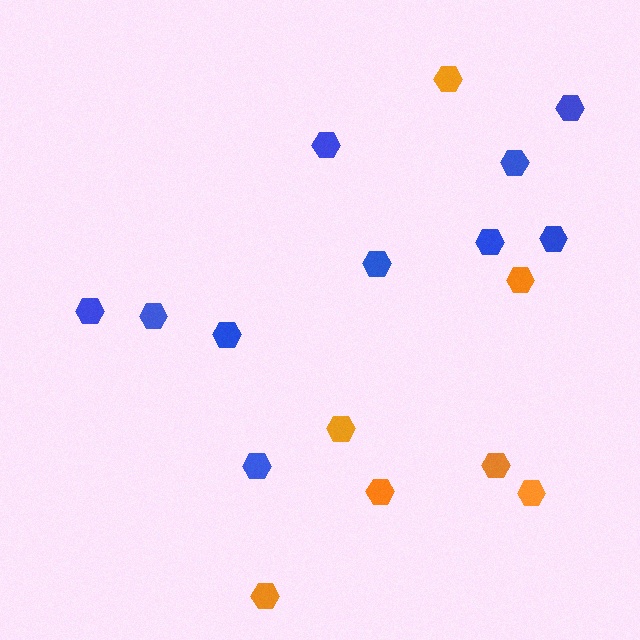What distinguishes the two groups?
There are 2 groups: one group of orange hexagons (7) and one group of blue hexagons (10).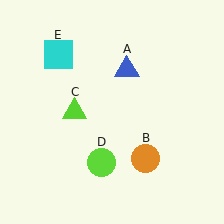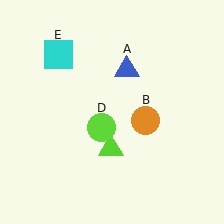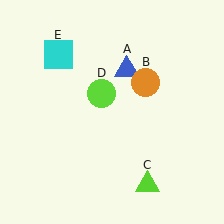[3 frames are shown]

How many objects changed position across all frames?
3 objects changed position: orange circle (object B), lime triangle (object C), lime circle (object D).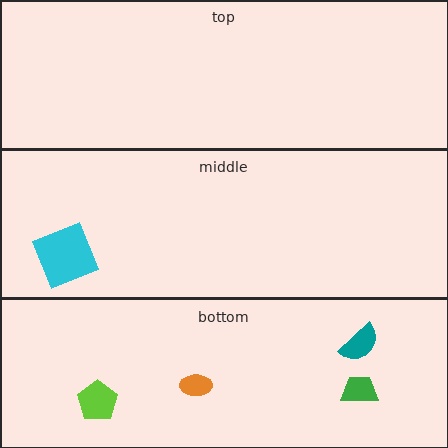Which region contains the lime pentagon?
The bottom region.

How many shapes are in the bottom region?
4.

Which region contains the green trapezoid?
The bottom region.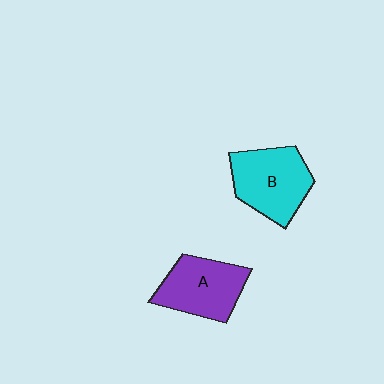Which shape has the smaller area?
Shape A (purple).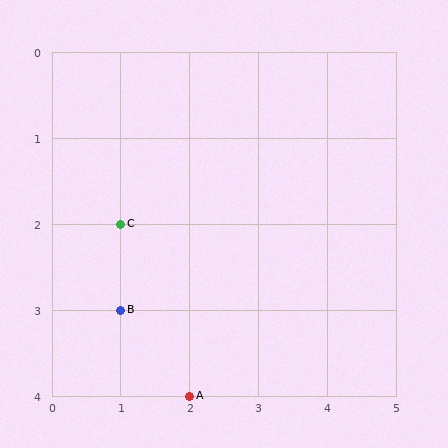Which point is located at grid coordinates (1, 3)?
Point B is at (1, 3).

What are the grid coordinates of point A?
Point A is at grid coordinates (2, 4).